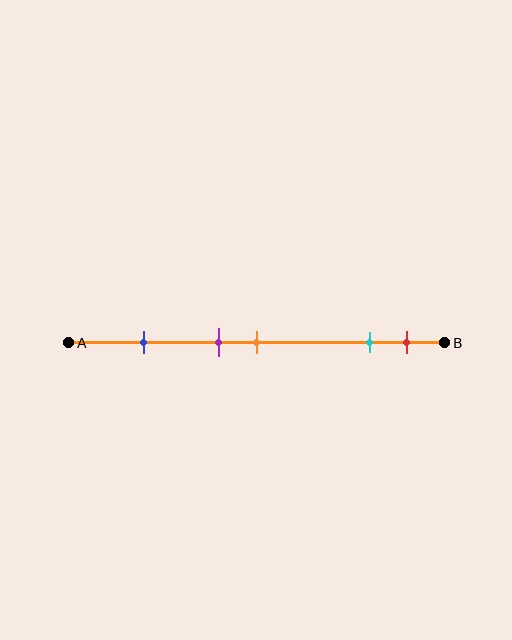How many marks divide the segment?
There are 5 marks dividing the segment.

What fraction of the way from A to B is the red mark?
The red mark is approximately 90% (0.9) of the way from A to B.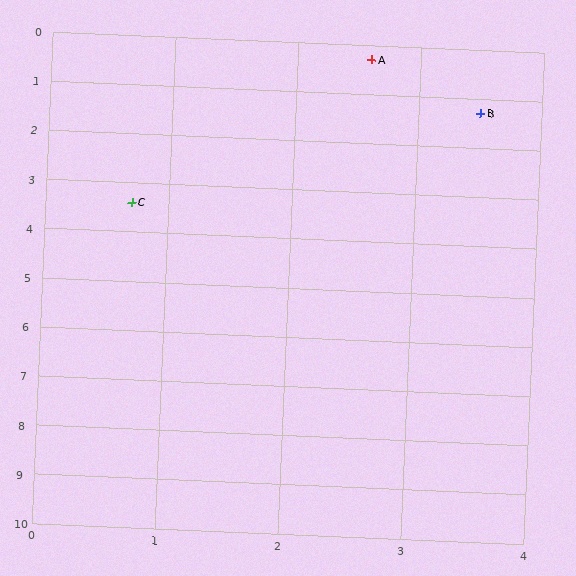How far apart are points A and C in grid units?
Points A and C are about 3.6 grid units apart.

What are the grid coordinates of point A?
Point A is at approximately (2.6, 0.3).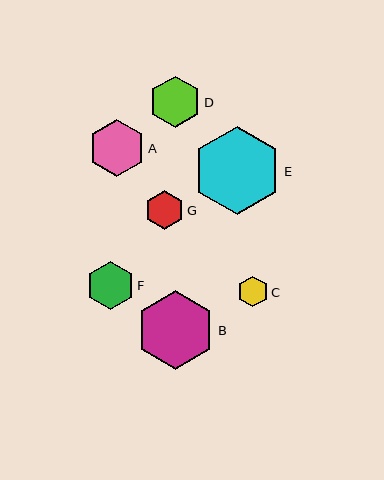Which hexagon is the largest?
Hexagon E is the largest with a size of approximately 88 pixels.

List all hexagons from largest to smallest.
From largest to smallest: E, B, A, D, F, G, C.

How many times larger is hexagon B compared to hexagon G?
Hexagon B is approximately 2.0 times the size of hexagon G.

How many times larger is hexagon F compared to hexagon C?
Hexagon F is approximately 1.6 times the size of hexagon C.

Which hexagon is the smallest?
Hexagon C is the smallest with a size of approximately 31 pixels.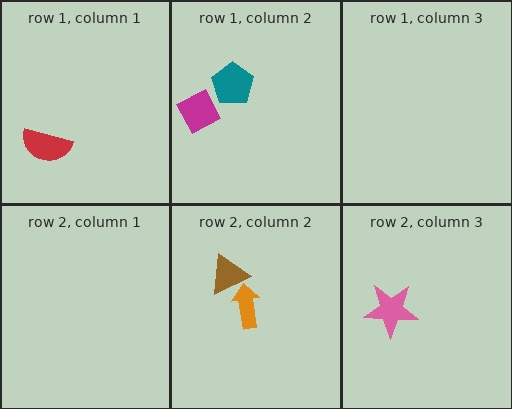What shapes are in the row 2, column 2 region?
The brown triangle, the orange arrow.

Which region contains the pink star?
The row 2, column 3 region.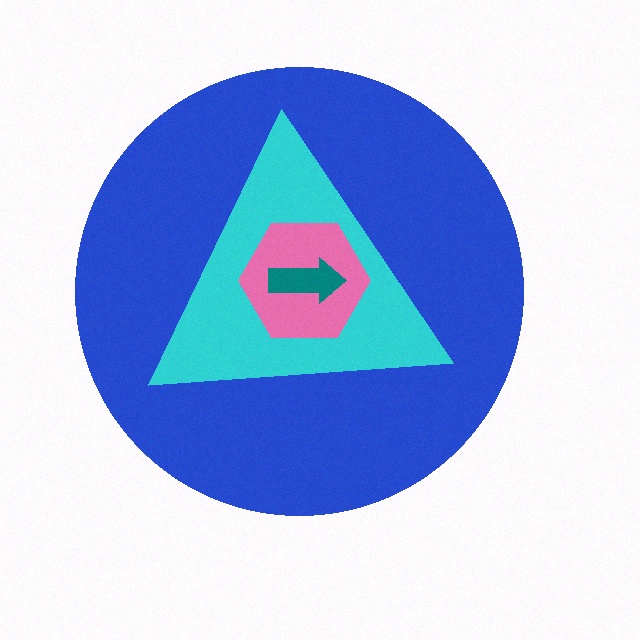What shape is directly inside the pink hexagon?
The teal arrow.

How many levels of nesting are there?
4.